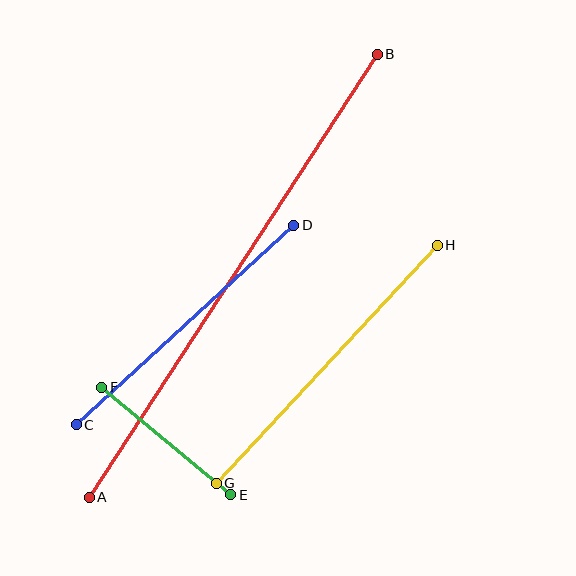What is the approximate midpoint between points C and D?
The midpoint is at approximately (185, 325) pixels.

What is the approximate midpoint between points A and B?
The midpoint is at approximately (233, 276) pixels.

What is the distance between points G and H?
The distance is approximately 325 pixels.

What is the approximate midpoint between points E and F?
The midpoint is at approximately (166, 441) pixels.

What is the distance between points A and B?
The distance is approximately 528 pixels.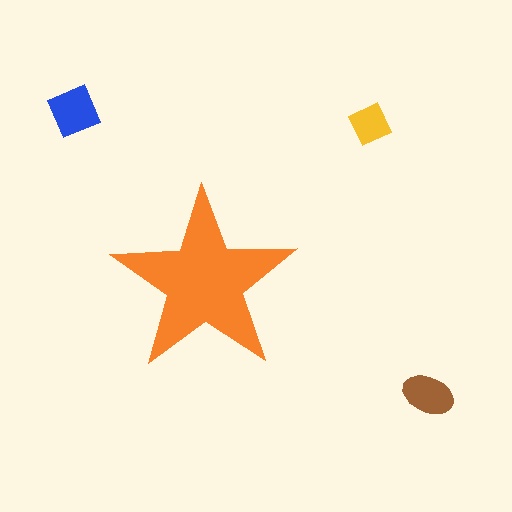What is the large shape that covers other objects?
An orange star.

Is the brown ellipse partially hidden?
No, the brown ellipse is fully visible.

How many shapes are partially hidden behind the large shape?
0 shapes are partially hidden.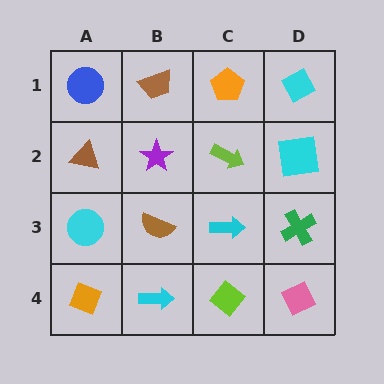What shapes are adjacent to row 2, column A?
A blue circle (row 1, column A), a cyan circle (row 3, column A), a purple star (row 2, column B).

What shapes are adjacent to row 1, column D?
A cyan square (row 2, column D), an orange pentagon (row 1, column C).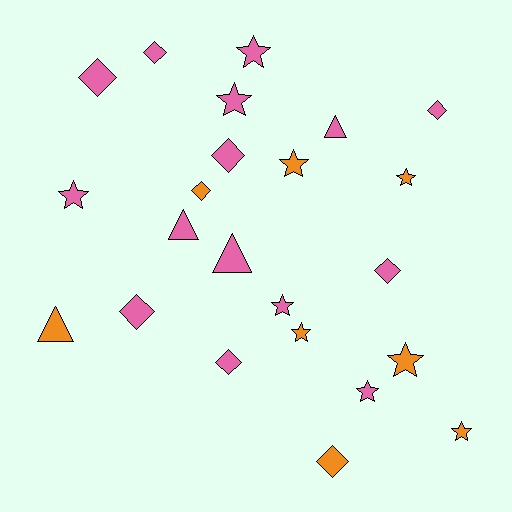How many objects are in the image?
There are 23 objects.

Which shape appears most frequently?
Star, with 10 objects.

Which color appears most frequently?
Pink, with 15 objects.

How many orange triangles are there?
There is 1 orange triangle.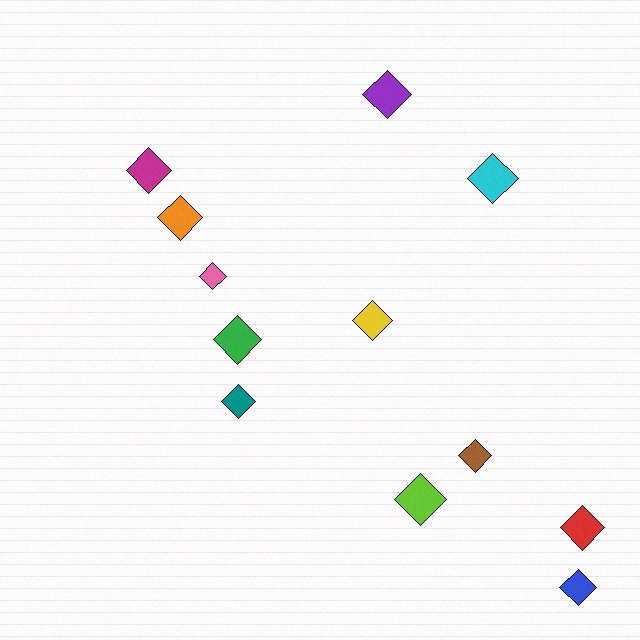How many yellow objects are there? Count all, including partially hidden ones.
There is 1 yellow object.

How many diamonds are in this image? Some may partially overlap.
There are 12 diamonds.